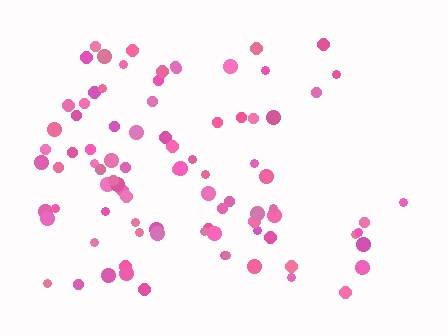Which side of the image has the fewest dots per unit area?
The right.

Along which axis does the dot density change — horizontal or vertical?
Horizontal.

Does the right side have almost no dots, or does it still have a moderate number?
Still a moderate number, just noticeably fewer than the left.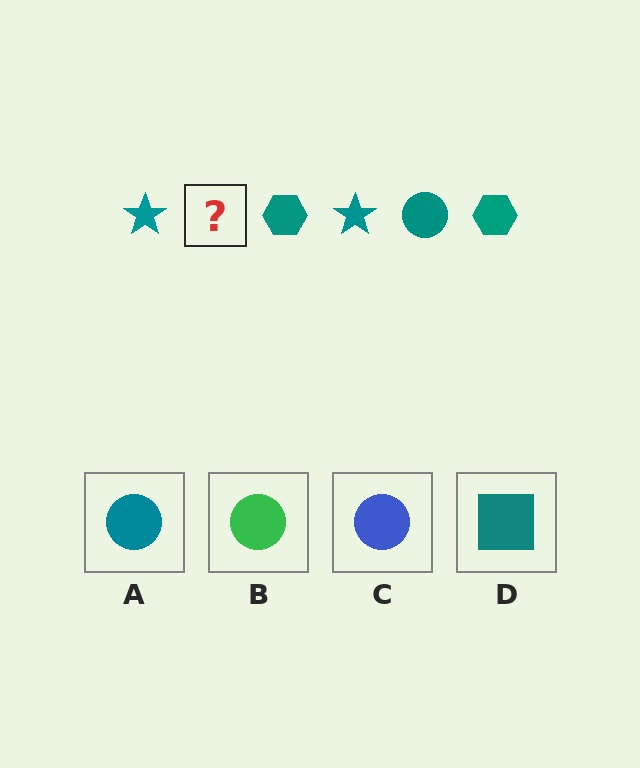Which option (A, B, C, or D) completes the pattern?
A.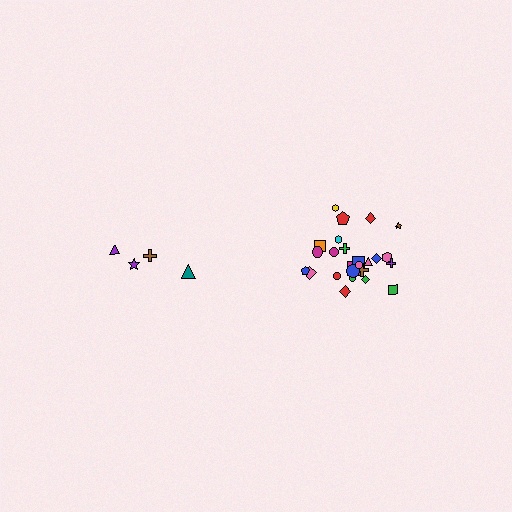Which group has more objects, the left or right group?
The right group.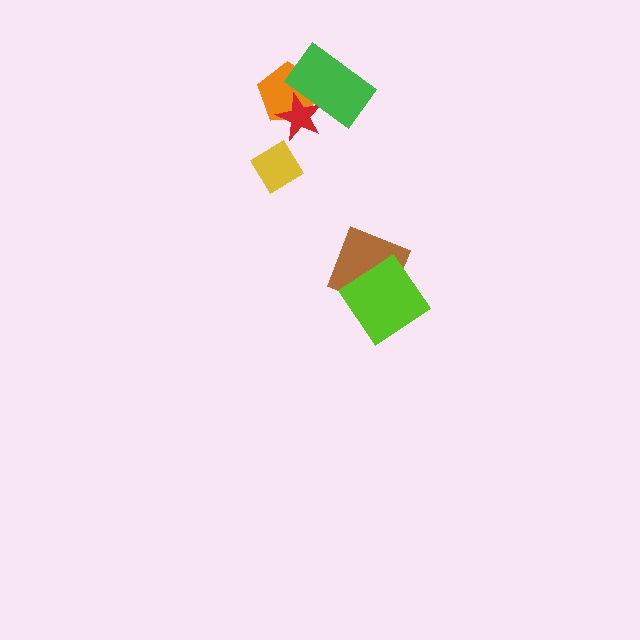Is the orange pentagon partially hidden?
Yes, it is partially covered by another shape.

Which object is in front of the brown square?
The lime diamond is in front of the brown square.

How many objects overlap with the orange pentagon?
2 objects overlap with the orange pentagon.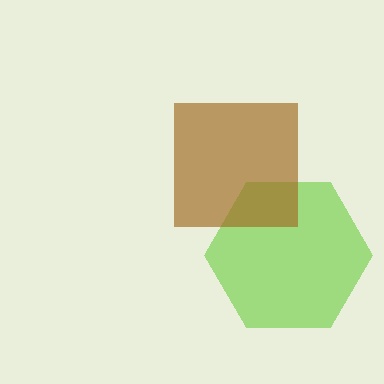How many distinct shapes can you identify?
There are 2 distinct shapes: a lime hexagon, a brown square.